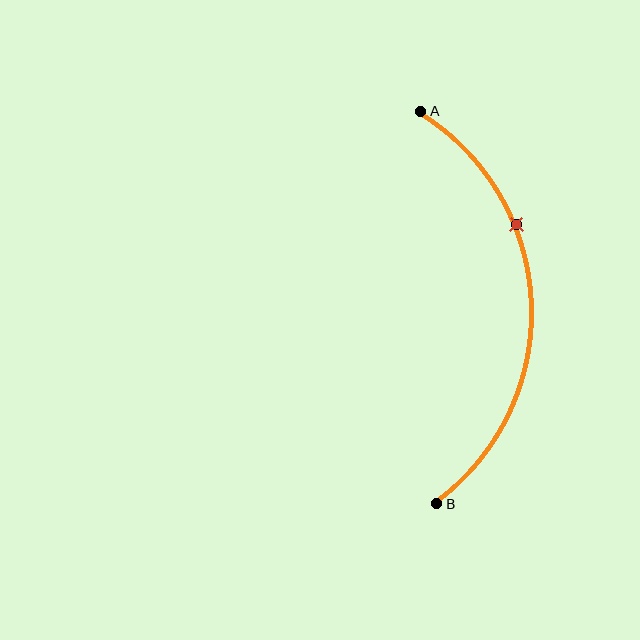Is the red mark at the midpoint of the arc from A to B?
No. The red mark lies on the arc but is closer to endpoint A. The arc midpoint would be at the point on the curve equidistant along the arc from both A and B.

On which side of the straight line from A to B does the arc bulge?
The arc bulges to the right of the straight line connecting A and B.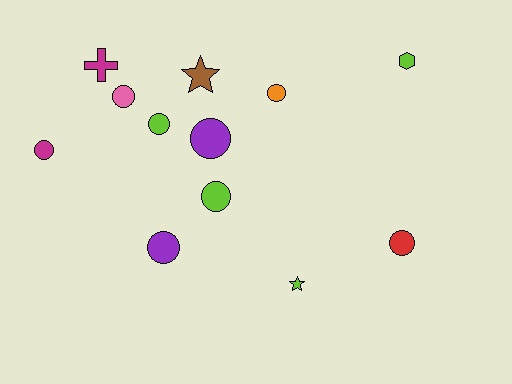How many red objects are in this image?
There is 1 red object.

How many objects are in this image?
There are 12 objects.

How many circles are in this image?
There are 8 circles.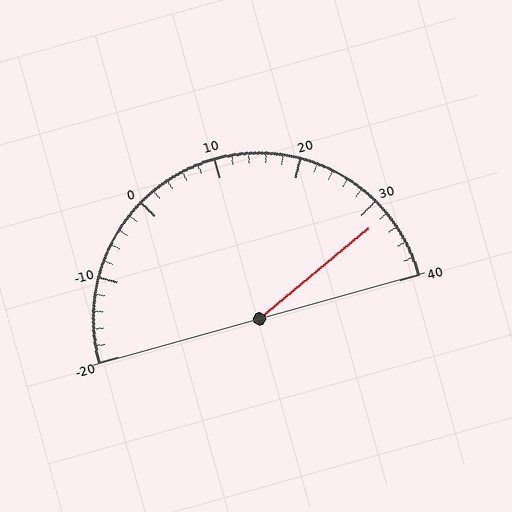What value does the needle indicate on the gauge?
The needle indicates approximately 32.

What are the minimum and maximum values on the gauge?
The gauge ranges from -20 to 40.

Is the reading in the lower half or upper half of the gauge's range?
The reading is in the upper half of the range (-20 to 40).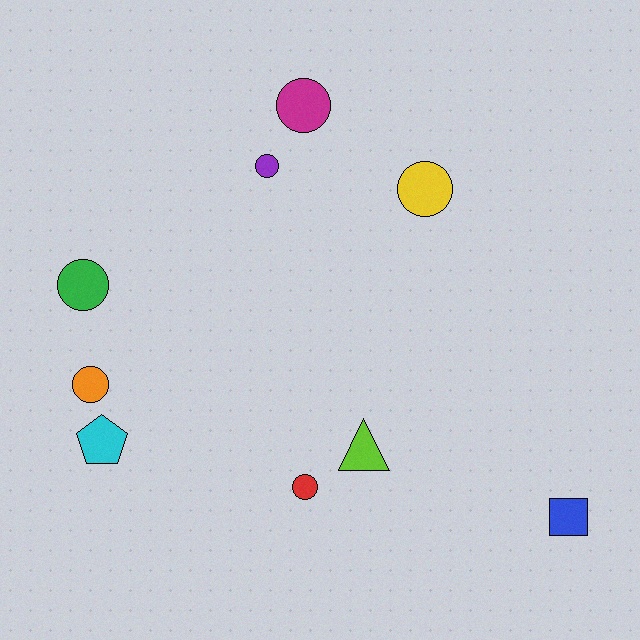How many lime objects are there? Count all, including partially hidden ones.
There is 1 lime object.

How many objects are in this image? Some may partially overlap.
There are 9 objects.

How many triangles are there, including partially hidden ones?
There is 1 triangle.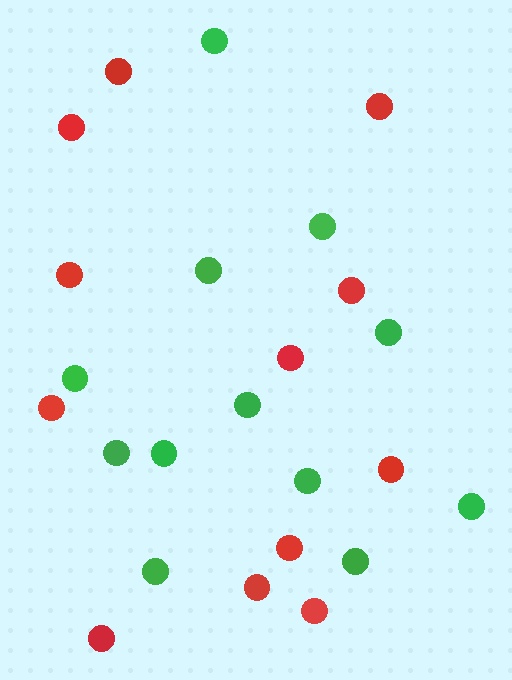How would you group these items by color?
There are 2 groups: one group of green circles (12) and one group of red circles (12).